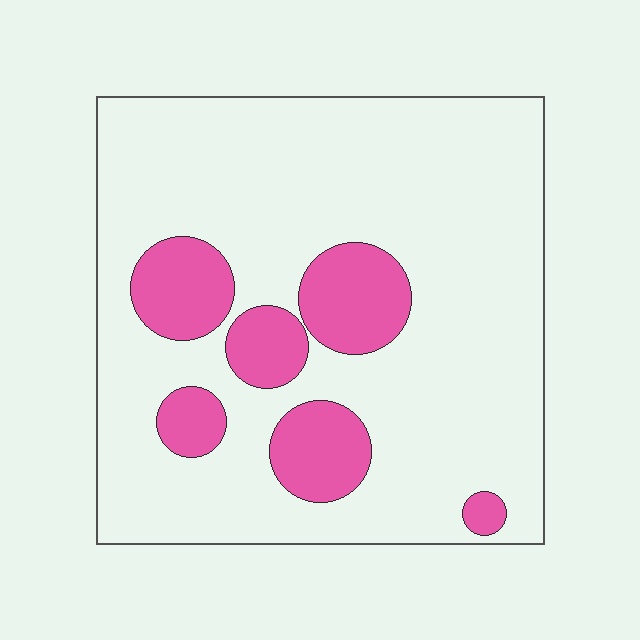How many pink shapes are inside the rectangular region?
6.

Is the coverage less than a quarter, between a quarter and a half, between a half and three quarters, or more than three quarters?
Less than a quarter.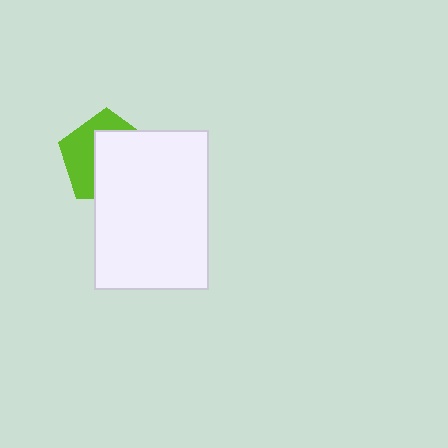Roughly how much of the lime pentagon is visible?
A small part of it is visible (roughly 41%).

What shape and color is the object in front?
The object in front is a white rectangle.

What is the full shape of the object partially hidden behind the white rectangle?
The partially hidden object is a lime pentagon.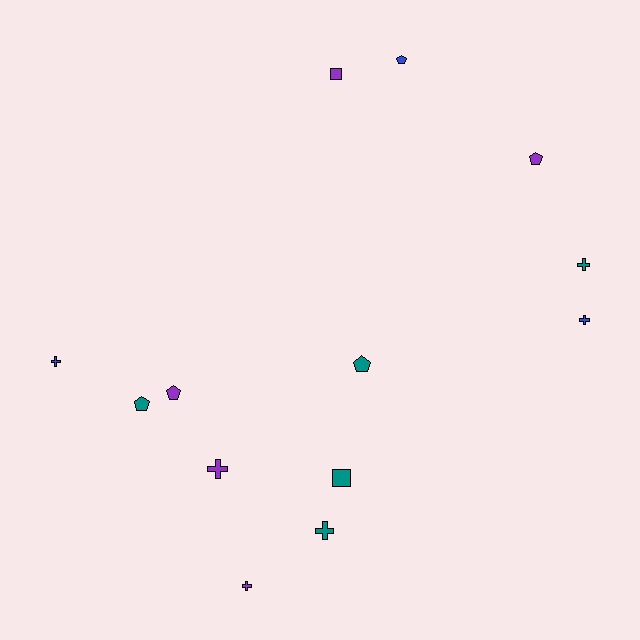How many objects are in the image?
There are 13 objects.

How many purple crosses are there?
There are 2 purple crosses.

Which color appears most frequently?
Teal, with 5 objects.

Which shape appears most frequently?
Cross, with 6 objects.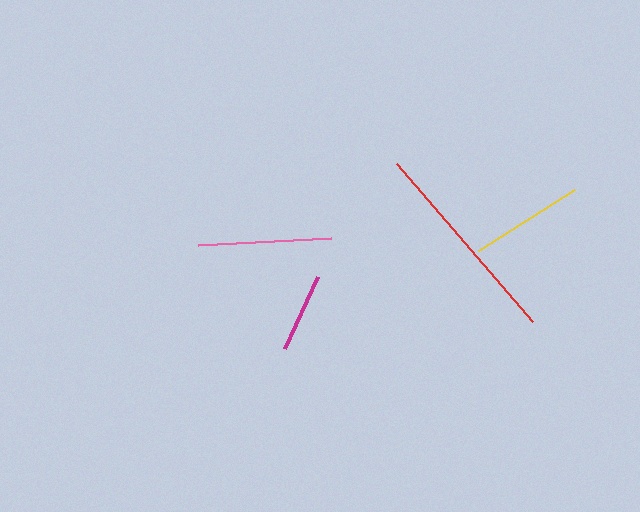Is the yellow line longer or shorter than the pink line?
The pink line is longer than the yellow line.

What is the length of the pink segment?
The pink segment is approximately 133 pixels long.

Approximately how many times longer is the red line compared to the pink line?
The red line is approximately 1.6 times the length of the pink line.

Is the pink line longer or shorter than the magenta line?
The pink line is longer than the magenta line.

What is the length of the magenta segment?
The magenta segment is approximately 79 pixels long.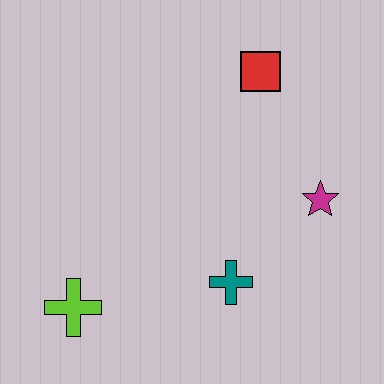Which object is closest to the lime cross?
The teal cross is closest to the lime cross.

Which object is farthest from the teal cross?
The red square is farthest from the teal cross.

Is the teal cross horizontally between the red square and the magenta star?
No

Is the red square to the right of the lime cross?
Yes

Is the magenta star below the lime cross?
No